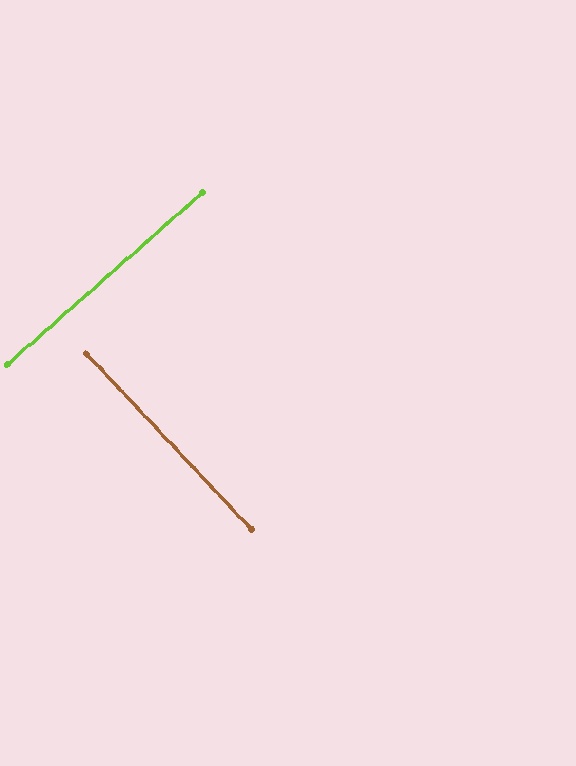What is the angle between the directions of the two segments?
Approximately 88 degrees.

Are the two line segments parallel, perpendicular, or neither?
Perpendicular — they meet at approximately 88°.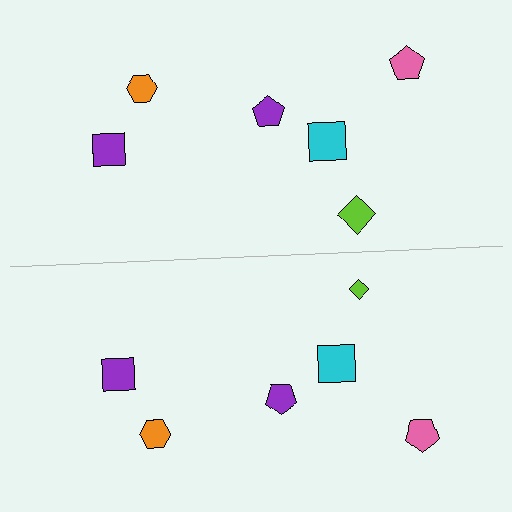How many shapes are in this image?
There are 12 shapes in this image.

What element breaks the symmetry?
The lime diamond on the bottom side has a different size than its mirror counterpart.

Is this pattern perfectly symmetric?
No, the pattern is not perfectly symmetric. The lime diamond on the bottom side has a different size than its mirror counterpart.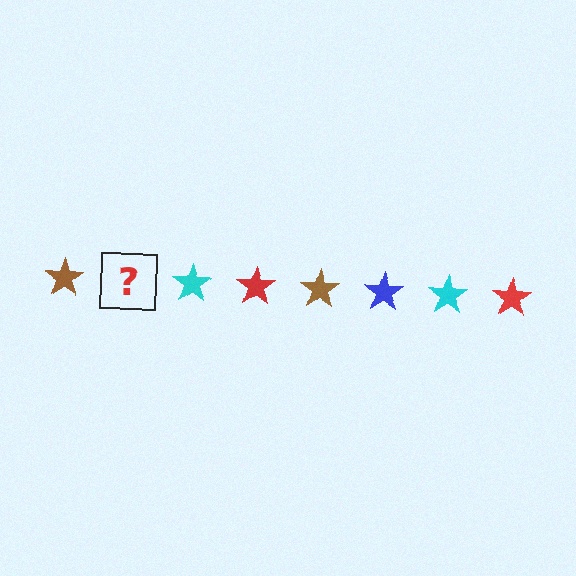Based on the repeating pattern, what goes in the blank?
The blank should be a blue star.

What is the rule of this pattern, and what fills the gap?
The rule is that the pattern cycles through brown, blue, cyan, red stars. The gap should be filled with a blue star.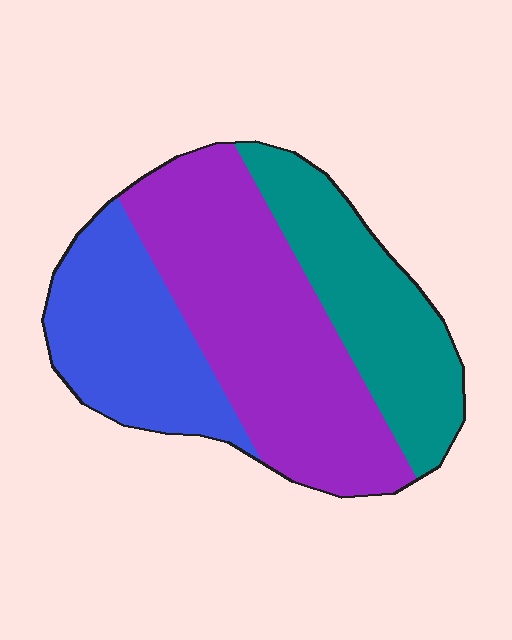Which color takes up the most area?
Purple, at roughly 45%.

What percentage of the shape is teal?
Teal takes up about one quarter (1/4) of the shape.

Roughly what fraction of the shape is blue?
Blue covers roughly 25% of the shape.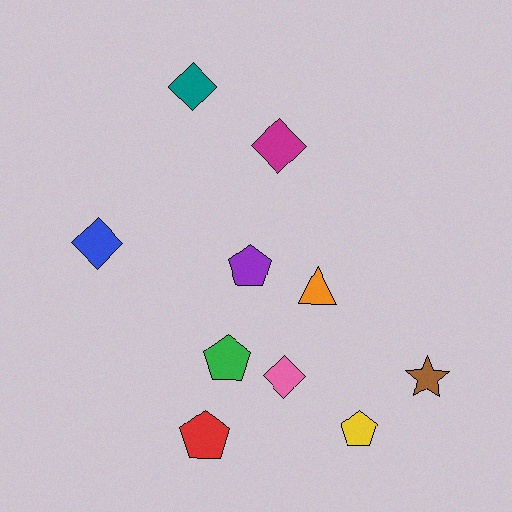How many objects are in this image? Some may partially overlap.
There are 10 objects.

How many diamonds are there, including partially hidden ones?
There are 4 diamonds.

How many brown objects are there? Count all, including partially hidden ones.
There is 1 brown object.